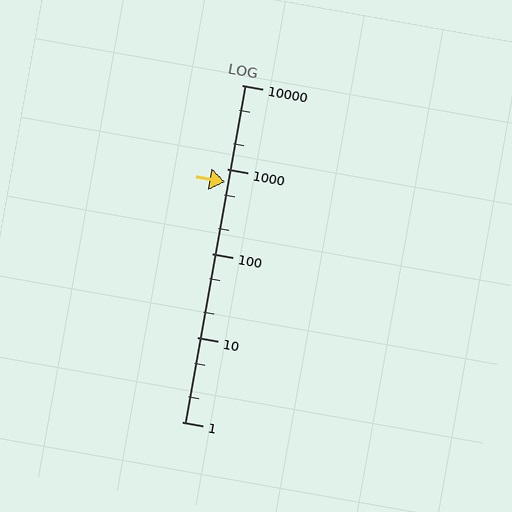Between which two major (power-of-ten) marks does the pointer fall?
The pointer is between 100 and 1000.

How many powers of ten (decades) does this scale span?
The scale spans 4 decades, from 1 to 10000.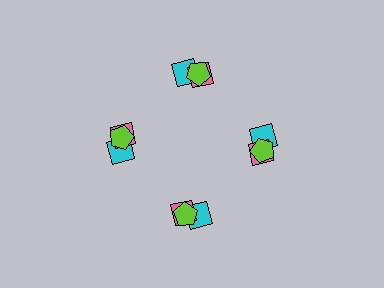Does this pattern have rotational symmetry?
Yes, this pattern has 4-fold rotational symmetry. It looks the same after rotating 90 degrees around the center.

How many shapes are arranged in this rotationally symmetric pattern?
There are 12 shapes, arranged in 4 groups of 3.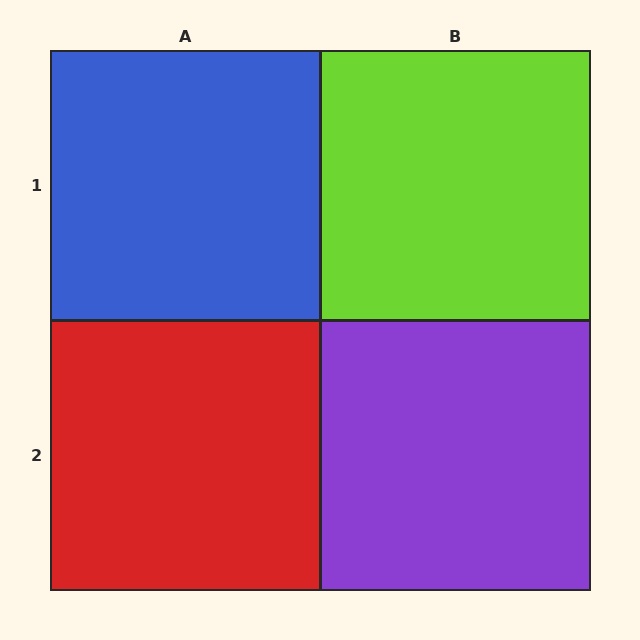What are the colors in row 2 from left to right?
Red, purple.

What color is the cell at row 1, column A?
Blue.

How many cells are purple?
1 cell is purple.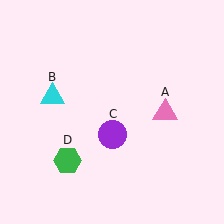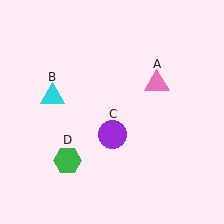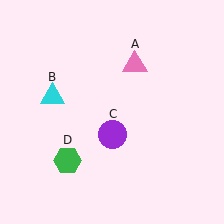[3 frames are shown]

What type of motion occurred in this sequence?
The pink triangle (object A) rotated counterclockwise around the center of the scene.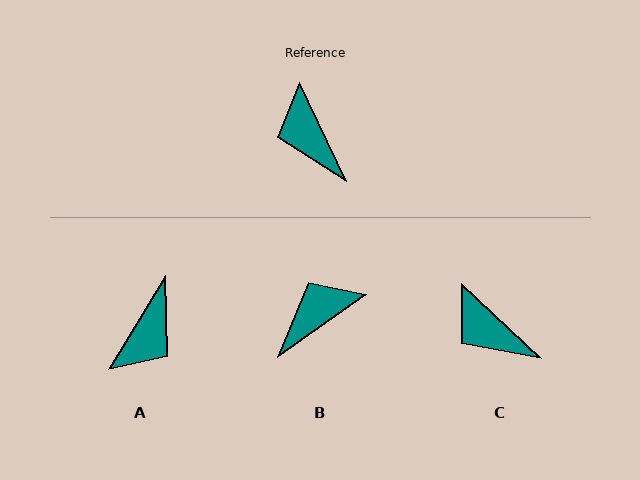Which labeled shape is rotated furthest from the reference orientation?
A, about 124 degrees away.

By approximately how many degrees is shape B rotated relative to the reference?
Approximately 80 degrees clockwise.